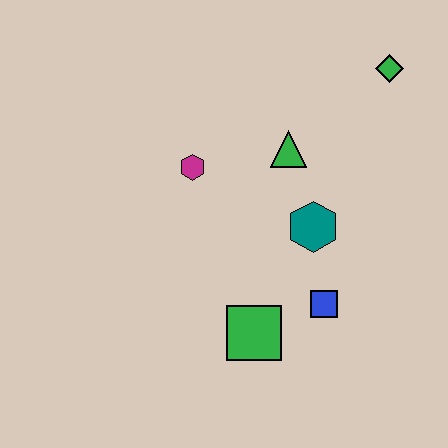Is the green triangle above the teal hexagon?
Yes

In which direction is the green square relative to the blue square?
The green square is to the left of the blue square.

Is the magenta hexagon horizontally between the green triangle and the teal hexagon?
No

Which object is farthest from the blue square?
The green diamond is farthest from the blue square.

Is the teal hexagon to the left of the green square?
No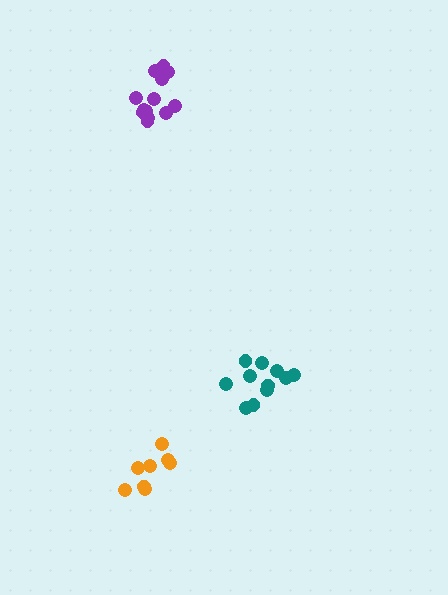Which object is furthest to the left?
The orange cluster is leftmost.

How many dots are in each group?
Group 1: 11 dots, Group 2: 8 dots, Group 3: 13 dots (32 total).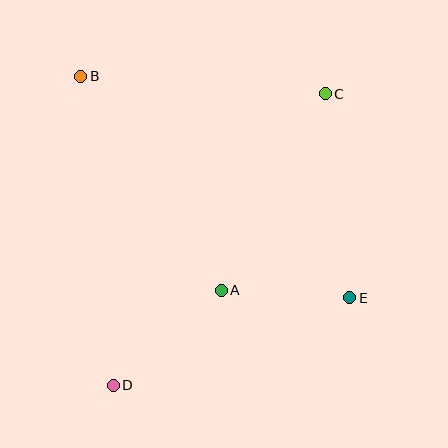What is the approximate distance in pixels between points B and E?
The distance between B and E is approximately 349 pixels.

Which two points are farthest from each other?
Points C and D are farthest from each other.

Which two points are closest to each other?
Points A and E are closest to each other.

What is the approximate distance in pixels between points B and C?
The distance between B and C is approximately 245 pixels.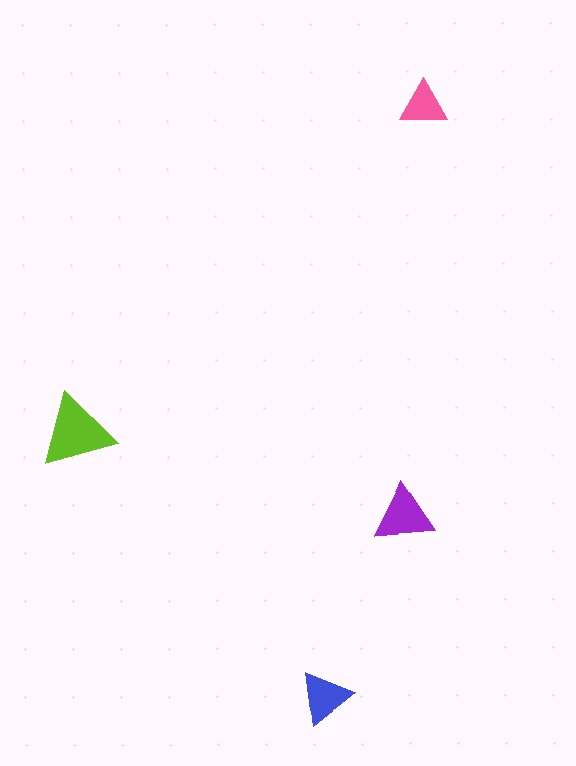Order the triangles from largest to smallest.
the lime one, the purple one, the blue one, the pink one.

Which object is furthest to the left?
The lime triangle is leftmost.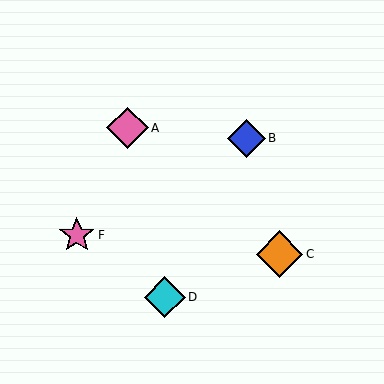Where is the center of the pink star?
The center of the pink star is at (77, 235).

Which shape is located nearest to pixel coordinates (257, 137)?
The blue diamond (labeled B) at (246, 138) is nearest to that location.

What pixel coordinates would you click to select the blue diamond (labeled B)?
Click at (246, 138) to select the blue diamond B.